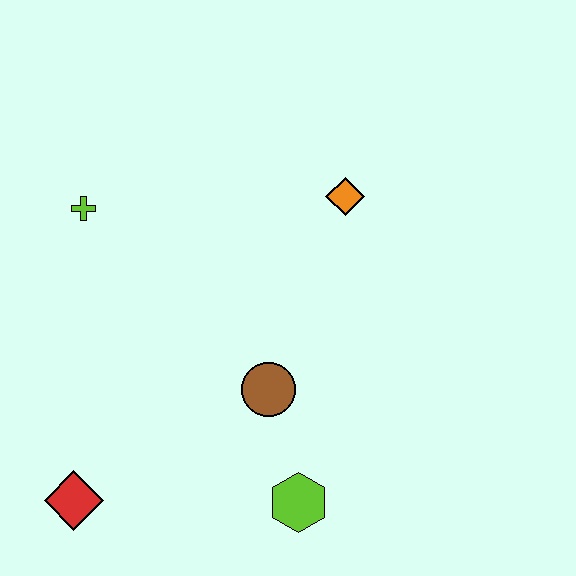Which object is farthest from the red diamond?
The orange diamond is farthest from the red diamond.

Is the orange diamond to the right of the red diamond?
Yes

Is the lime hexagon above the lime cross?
No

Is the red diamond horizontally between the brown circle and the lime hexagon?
No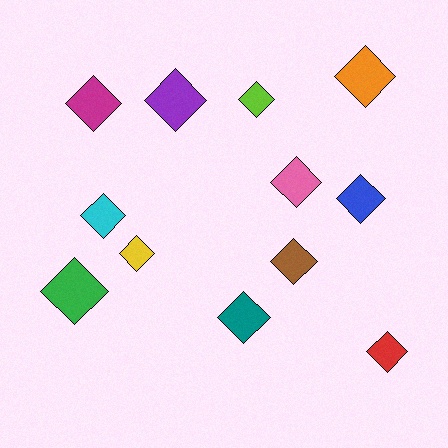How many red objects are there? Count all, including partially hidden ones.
There is 1 red object.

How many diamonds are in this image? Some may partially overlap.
There are 12 diamonds.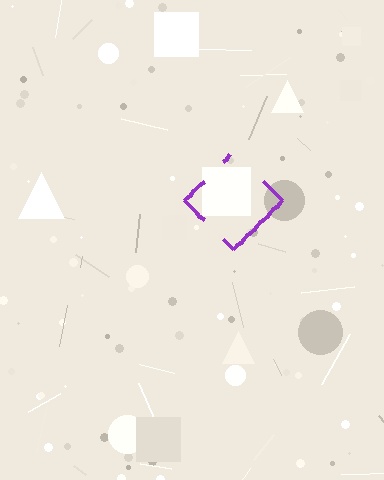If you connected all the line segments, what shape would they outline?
They would outline a diamond.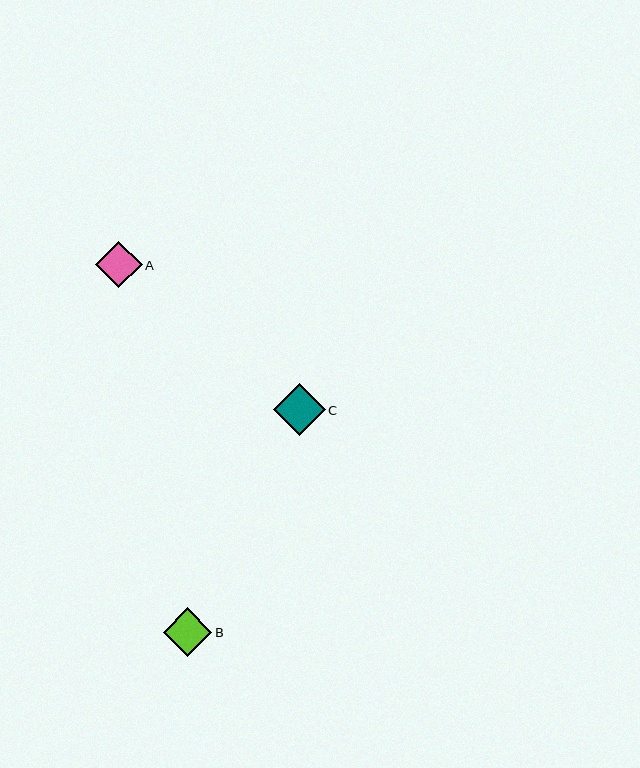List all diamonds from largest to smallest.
From largest to smallest: C, B, A.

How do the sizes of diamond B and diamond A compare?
Diamond B and diamond A are approximately the same size.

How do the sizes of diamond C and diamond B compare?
Diamond C and diamond B are approximately the same size.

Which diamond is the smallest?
Diamond A is the smallest with a size of approximately 46 pixels.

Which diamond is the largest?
Diamond C is the largest with a size of approximately 52 pixels.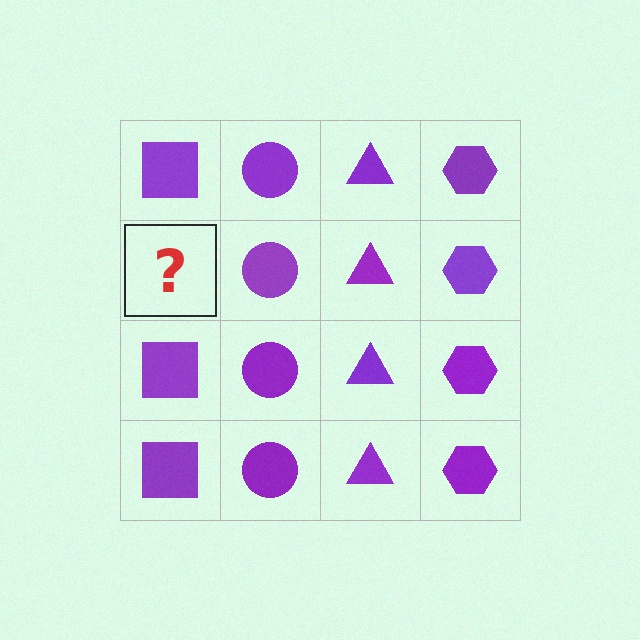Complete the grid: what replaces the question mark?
The question mark should be replaced with a purple square.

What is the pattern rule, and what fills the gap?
The rule is that each column has a consistent shape. The gap should be filled with a purple square.